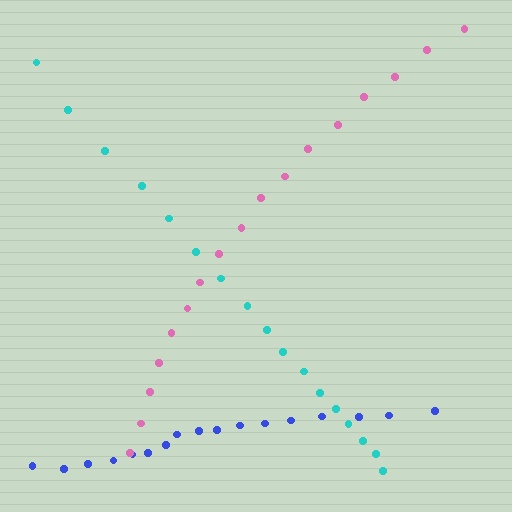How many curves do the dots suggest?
There are 3 distinct paths.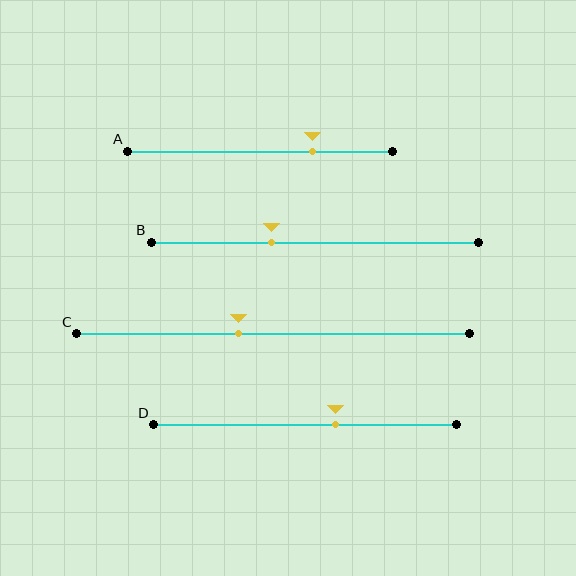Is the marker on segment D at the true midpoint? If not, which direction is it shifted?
No, the marker on segment D is shifted to the right by about 10% of the segment length.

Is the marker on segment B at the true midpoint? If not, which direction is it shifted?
No, the marker on segment B is shifted to the left by about 13% of the segment length.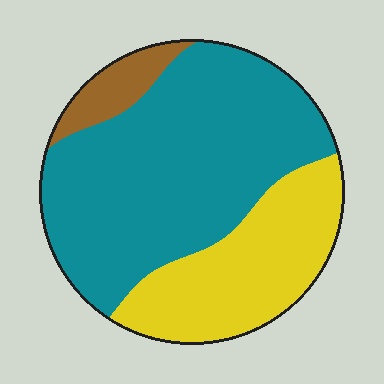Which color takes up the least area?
Brown, at roughly 10%.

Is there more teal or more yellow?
Teal.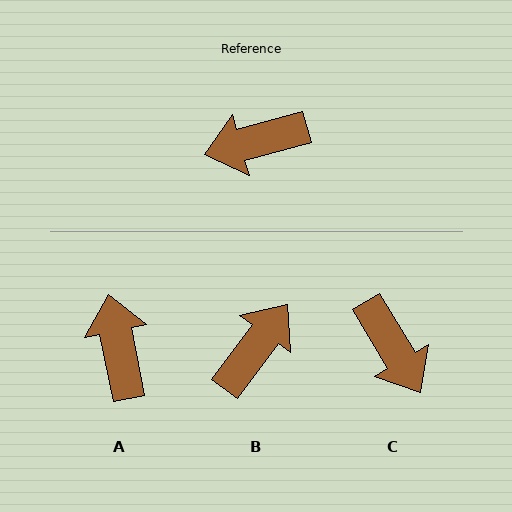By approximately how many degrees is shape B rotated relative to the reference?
Approximately 142 degrees clockwise.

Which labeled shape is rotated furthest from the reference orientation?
B, about 142 degrees away.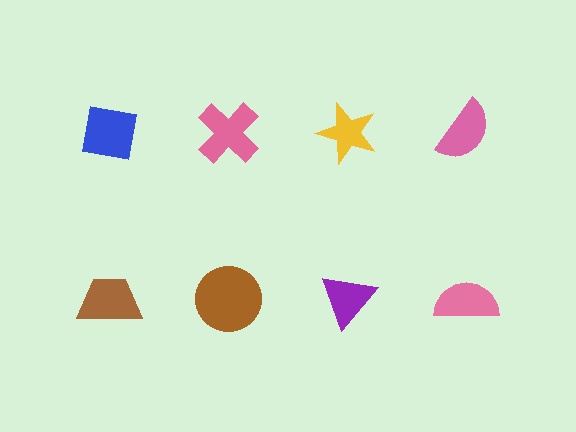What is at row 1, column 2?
A pink cross.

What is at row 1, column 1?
A blue square.